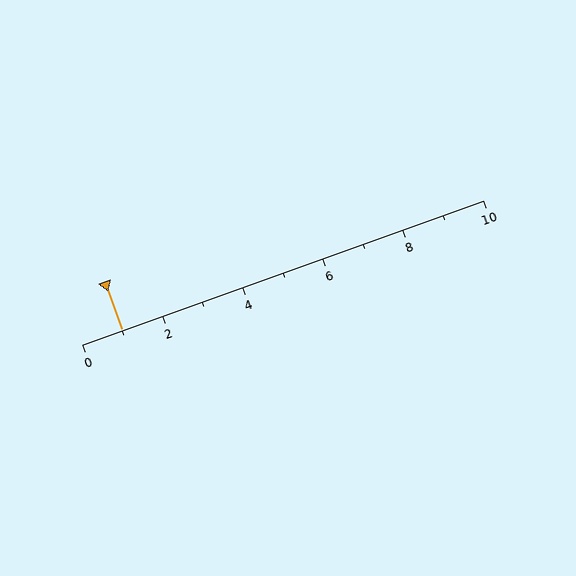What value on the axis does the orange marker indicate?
The marker indicates approximately 1.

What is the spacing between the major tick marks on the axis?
The major ticks are spaced 2 apart.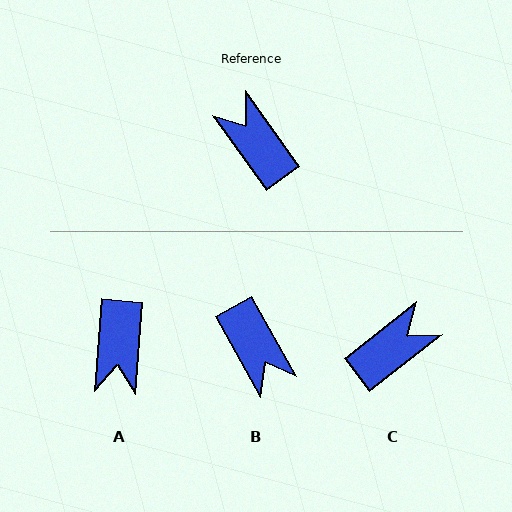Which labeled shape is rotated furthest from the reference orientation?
B, about 174 degrees away.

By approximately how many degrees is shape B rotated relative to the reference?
Approximately 174 degrees counter-clockwise.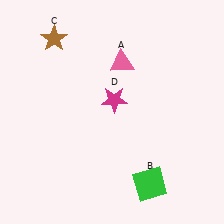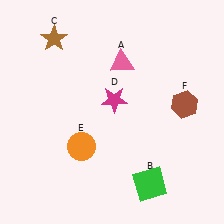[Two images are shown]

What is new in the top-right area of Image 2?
A brown hexagon (F) was added in the top-right area of Image 2.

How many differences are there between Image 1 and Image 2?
There are 2 differences between the two images.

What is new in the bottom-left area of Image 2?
An orange circle (E) was added in the bottom-left area of Image 2.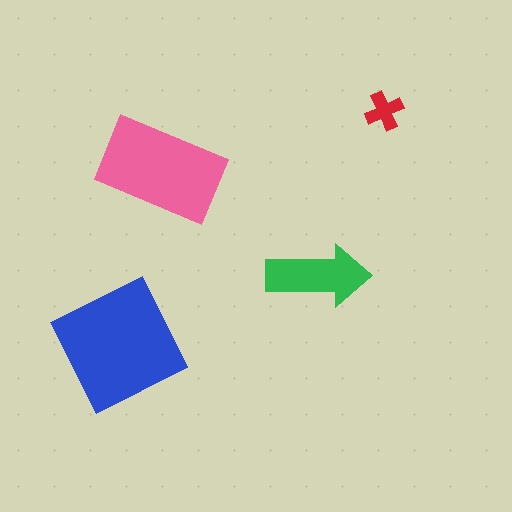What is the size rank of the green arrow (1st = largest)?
3rd.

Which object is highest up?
The red cross is topmost.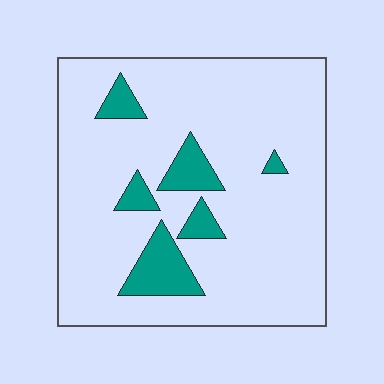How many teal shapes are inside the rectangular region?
6.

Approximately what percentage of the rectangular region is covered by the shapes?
Approximately 15%.